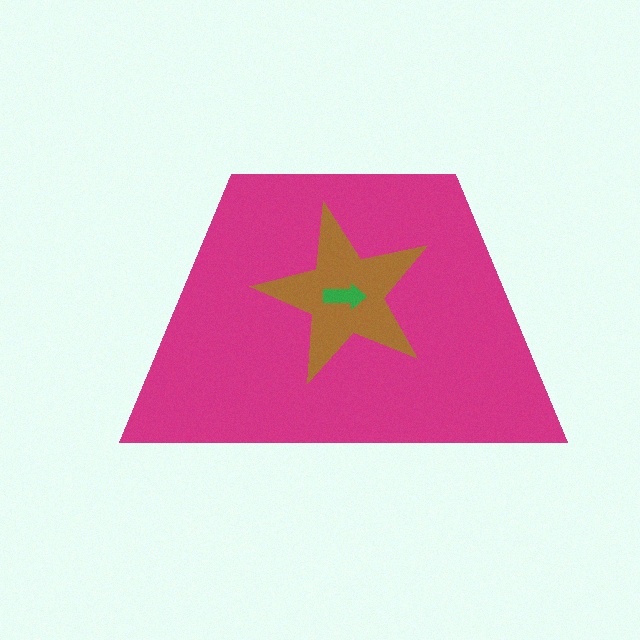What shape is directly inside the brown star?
The green arrow.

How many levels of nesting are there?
3.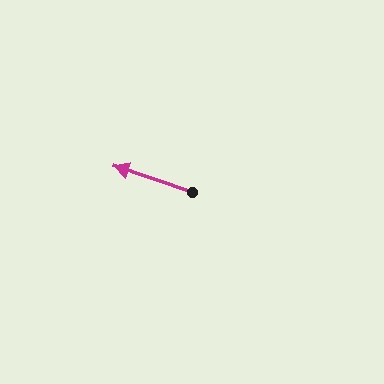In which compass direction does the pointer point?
West.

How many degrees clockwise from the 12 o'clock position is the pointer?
Approximately 289 degrees.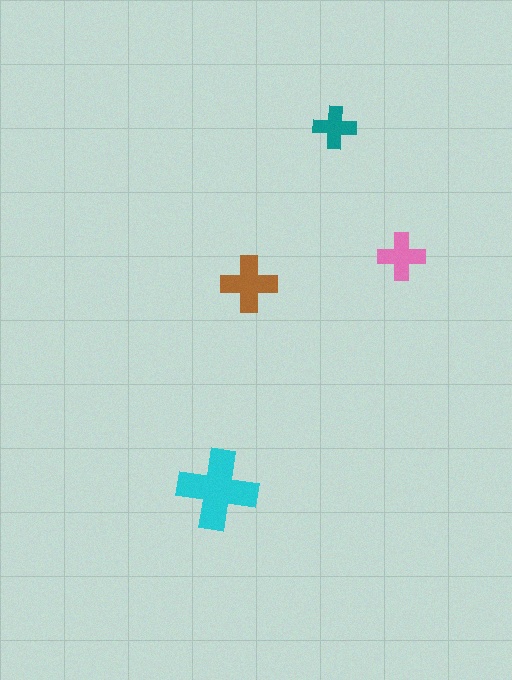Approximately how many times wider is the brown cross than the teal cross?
About 1.5 times wider.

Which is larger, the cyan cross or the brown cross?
The cyan one.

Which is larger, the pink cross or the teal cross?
The pink one.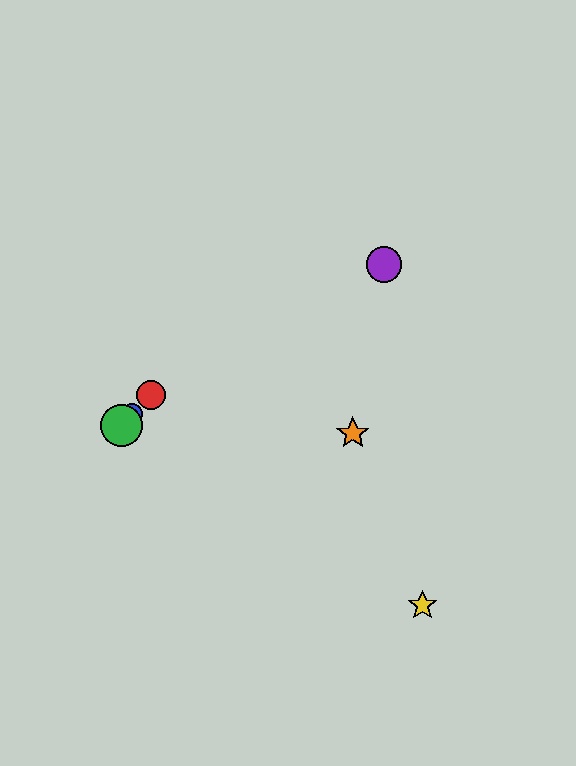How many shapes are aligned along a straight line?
3 shapes (the red circle, the blue circle, the green circle) are aligned along a straight line.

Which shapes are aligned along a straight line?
The red circle, the blue circle, the green circle are aligned along a straight line.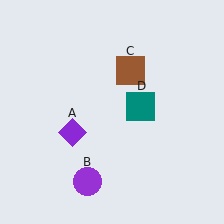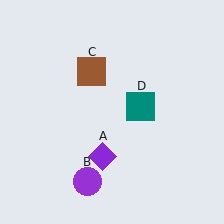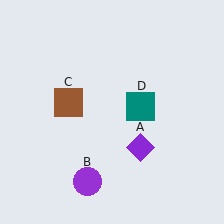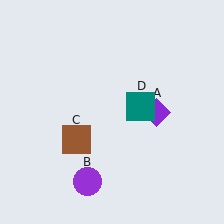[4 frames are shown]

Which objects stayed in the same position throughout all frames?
Purple circle (object B) and teal square (object D) remained stationary.